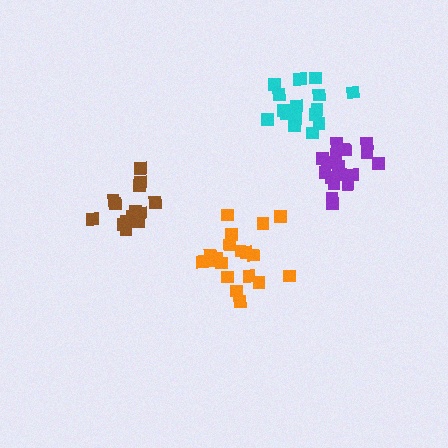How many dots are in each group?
Group 1: 18 dots, Group 2: 19 dots, Group 3: 17 dots, Group 4: 18 dots (72 total).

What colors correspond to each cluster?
The clusters are colored: cyan, orange, brown, purple.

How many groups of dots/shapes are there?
There are 4 groups.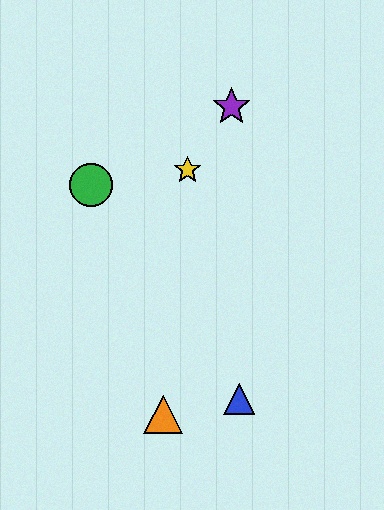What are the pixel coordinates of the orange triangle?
The orange triangle is at (163, 414).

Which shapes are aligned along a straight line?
The red circle, the blue triangle, the green circle are aligned along a straight line.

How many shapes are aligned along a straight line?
3 shapes (the red circle, the blue triangle, the green circle) are aligned along a straight line.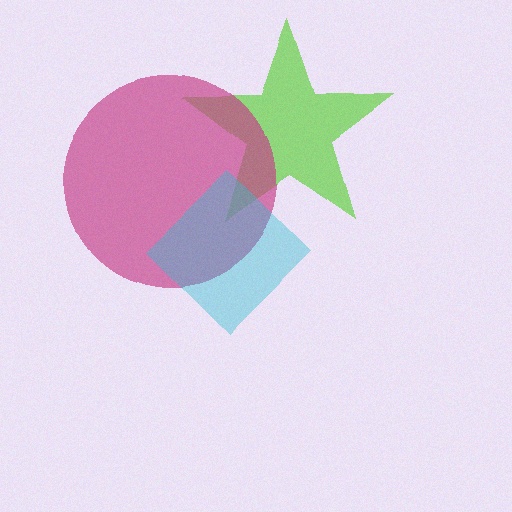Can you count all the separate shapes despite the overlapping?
Yes, there are 3 separate shapes.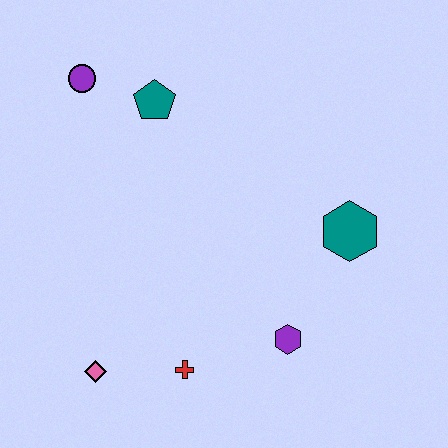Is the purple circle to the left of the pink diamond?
Yes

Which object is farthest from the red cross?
The purple circle is farthest from the red cross.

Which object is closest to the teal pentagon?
The purple circle is closest to the teal pentagon.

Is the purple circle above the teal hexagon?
Yes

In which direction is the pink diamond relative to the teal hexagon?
The pink diamond is to the left of the teal hexagon.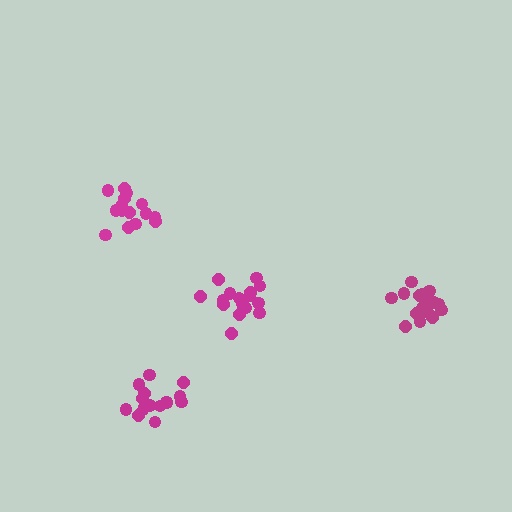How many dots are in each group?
Group 1: 17 dots, Group 2: 17 dots, Group 3: 16 dots, Group 4: 15 dots (65 total).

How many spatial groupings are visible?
There are 4 spatial groupings.